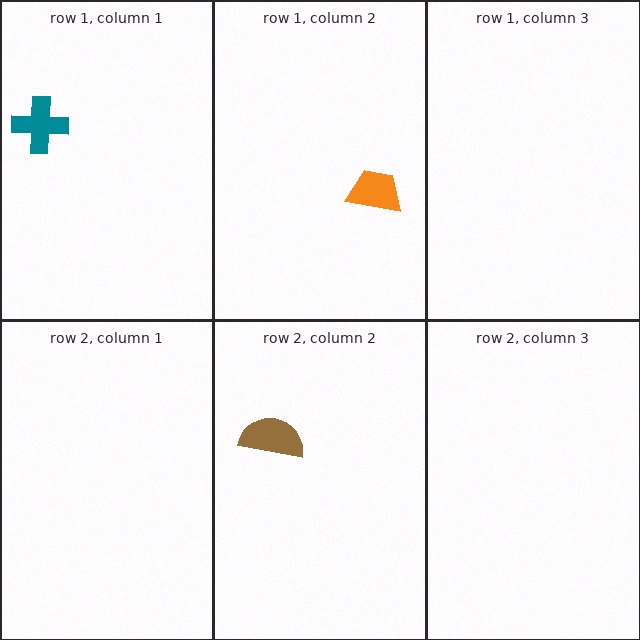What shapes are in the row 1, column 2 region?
The orange trapezoid.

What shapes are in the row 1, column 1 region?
The teal cross.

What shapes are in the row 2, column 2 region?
The brown semicircle.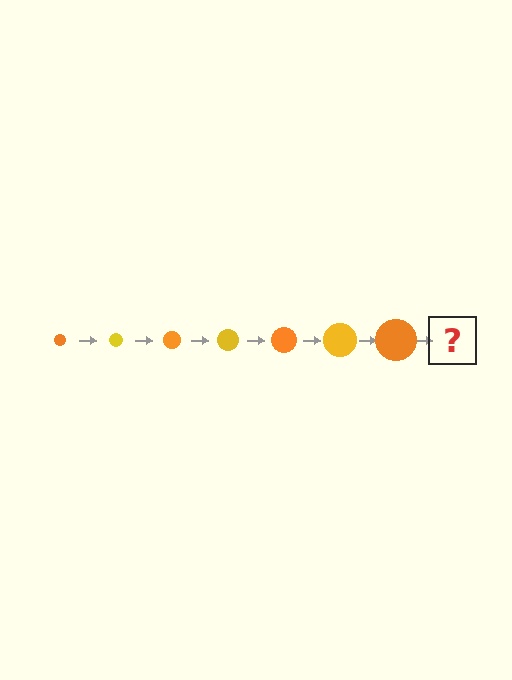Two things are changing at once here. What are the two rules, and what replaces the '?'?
The two rules are that the circle grows larger each step and the color cycles through orange and yellow. The '?' should be a yellow circle, larger than the previous one.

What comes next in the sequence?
The next element should be a yellow circle, larger than the previous one.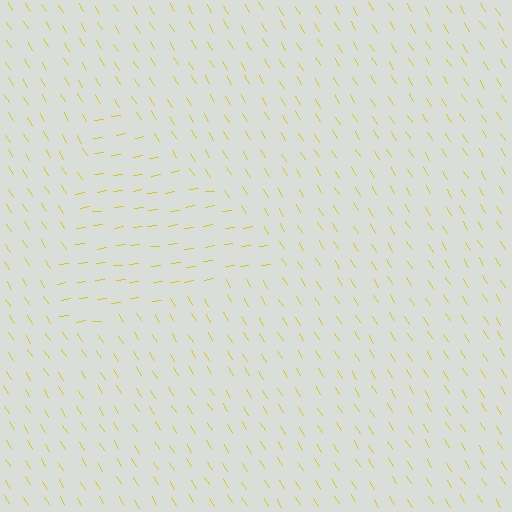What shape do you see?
I see a triangle.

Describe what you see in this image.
The image is filled with small yellow line segments. A triangle region in the image has lines oriented differently from the surrounding lines, creating a visible texture boundary.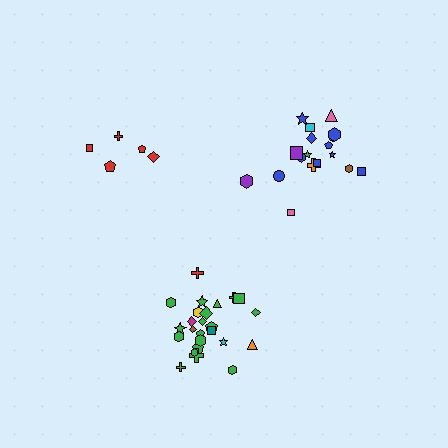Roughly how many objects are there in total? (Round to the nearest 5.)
Roughly 50 objects in total.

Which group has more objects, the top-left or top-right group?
The top-right group.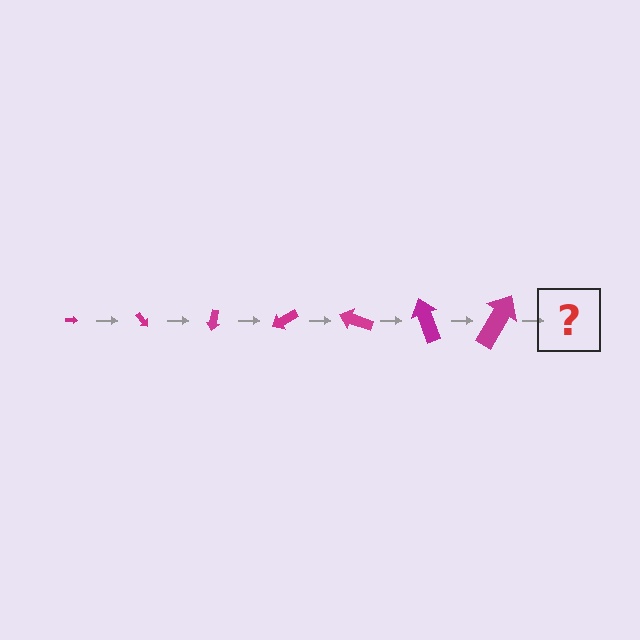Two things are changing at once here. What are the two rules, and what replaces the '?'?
The two rules are that the arrow grows larger each step and it rotates 50 degrees each step. The '?' should be an arrow, larger than the previous one and rotated 350 degrees from the start.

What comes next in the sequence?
The next element should be an arrow, larger than the previous one and rotated 350 degrees from the start.